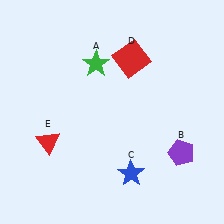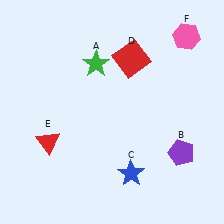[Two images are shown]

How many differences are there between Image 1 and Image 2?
There is 1 difference between the two images.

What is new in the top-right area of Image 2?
A pink hexagon (F) was added in the top-right area of Image 2.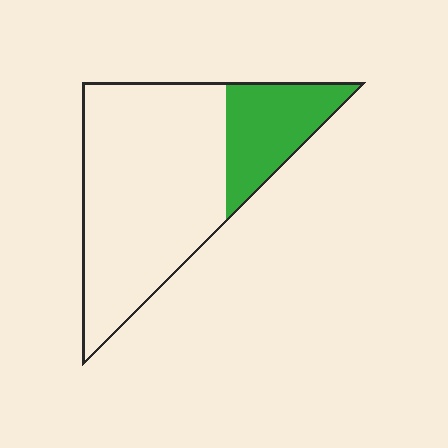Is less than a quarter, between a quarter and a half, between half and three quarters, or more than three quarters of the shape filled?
Less than a quarter.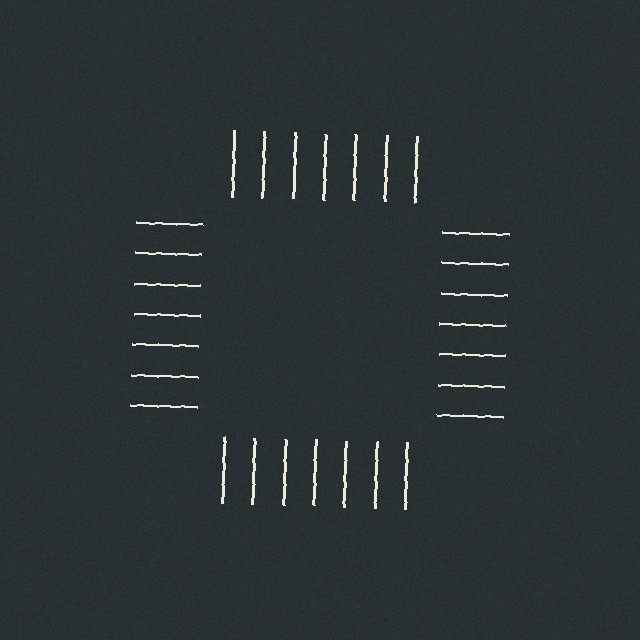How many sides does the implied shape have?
4 sides — the line-ends trace a square.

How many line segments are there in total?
28 — 7 along each of the 4 edges.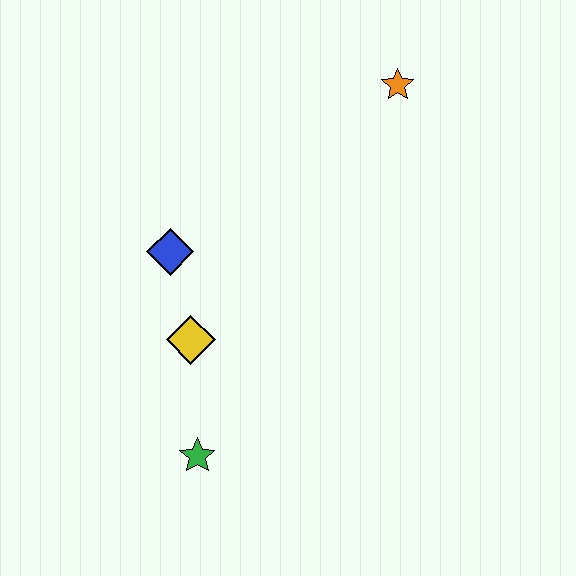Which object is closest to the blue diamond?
The yellow diamond is closest to the blue diamond.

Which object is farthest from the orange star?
The green star is farthest from the orange star.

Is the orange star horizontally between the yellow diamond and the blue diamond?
No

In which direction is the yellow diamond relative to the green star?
The yellow diamond is above the green star.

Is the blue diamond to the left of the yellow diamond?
Yes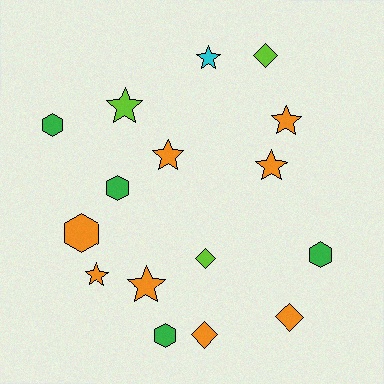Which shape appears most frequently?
Star, with 7 objects.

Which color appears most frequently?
Orange, with 8 objects.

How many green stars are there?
There are no green stars.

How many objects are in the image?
There are 16 objects.